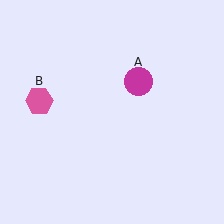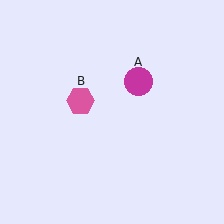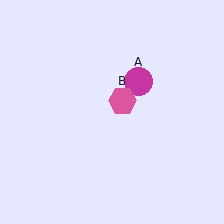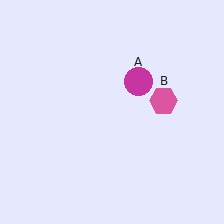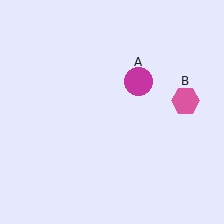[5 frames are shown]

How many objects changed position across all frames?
1 object changed position: pink hexagon (object B).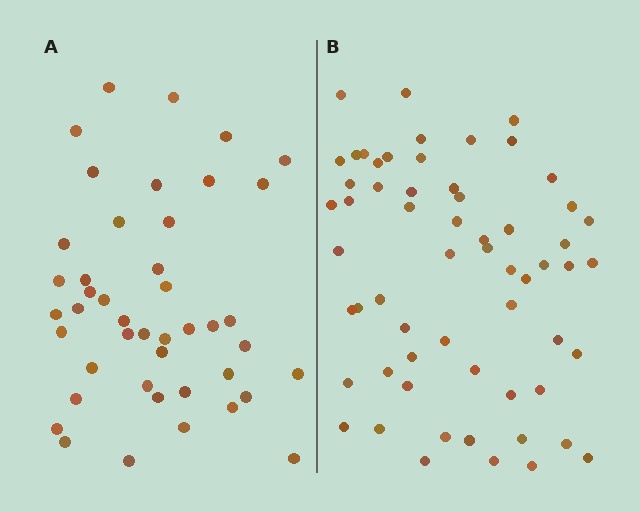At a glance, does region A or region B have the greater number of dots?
Region B (the right region) has more dots.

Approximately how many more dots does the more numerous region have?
Region B has approximately 15 more dots than region A.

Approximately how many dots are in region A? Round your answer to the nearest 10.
About 40 dots. (The exact count is 44, which rounds to 40.)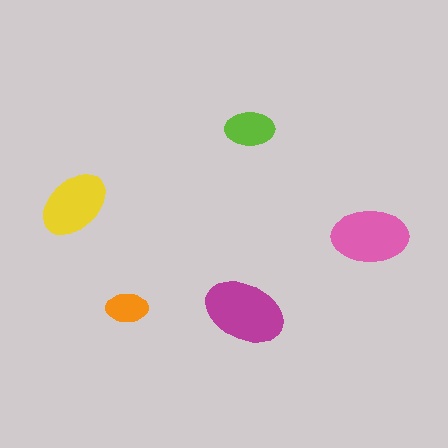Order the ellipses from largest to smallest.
the magenta one, the pink one, the yellow one, the lime one, the orange one.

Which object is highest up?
The lime ellipse is topmost.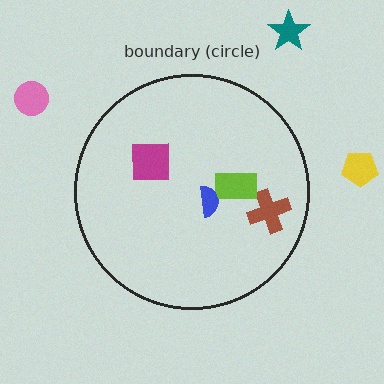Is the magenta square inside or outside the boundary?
Inside.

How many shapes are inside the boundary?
4 inside, 3 outside.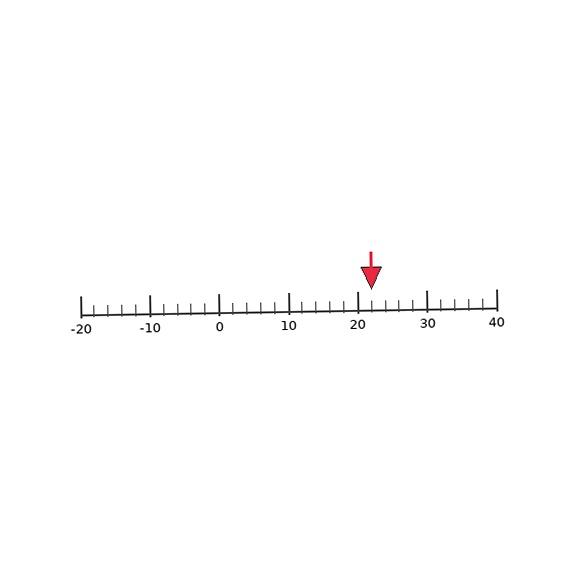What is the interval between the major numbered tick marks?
The major tick marks are spaced 10 units apart.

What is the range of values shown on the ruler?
The ruler shows values from -20 to 40.